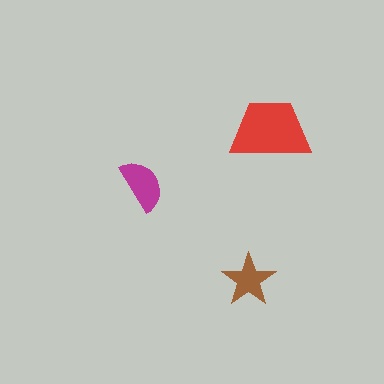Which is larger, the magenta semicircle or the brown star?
The magenta semicircle.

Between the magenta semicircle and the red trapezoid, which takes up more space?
The red trapezoid.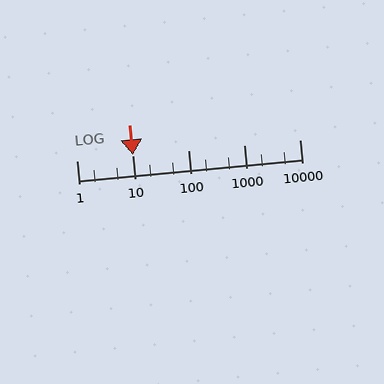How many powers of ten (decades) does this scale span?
The scale spans 4 decades, from 1 to 10000.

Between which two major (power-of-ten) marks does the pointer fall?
The pointer is between 10 and 100.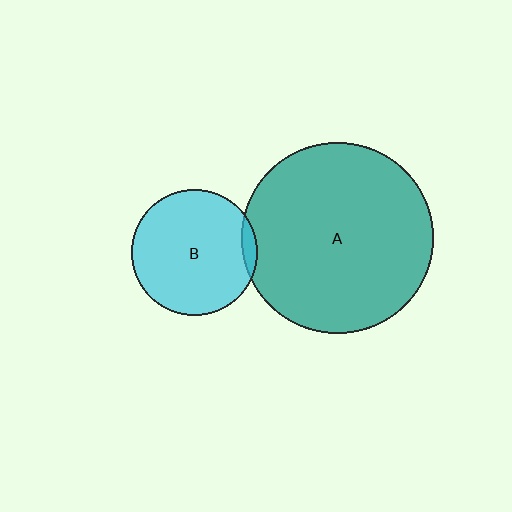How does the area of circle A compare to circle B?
Approximately 2.3 times.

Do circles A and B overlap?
Yes.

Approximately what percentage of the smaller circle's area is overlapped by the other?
Approximately 5%.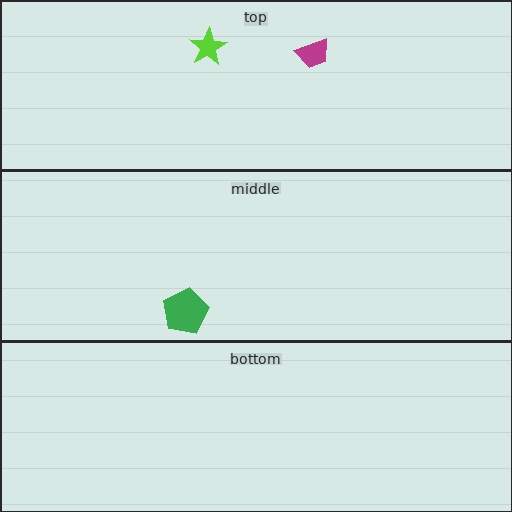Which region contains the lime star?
The top region.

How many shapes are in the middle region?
1.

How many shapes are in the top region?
2.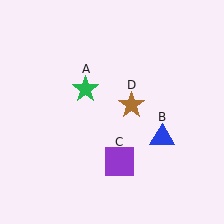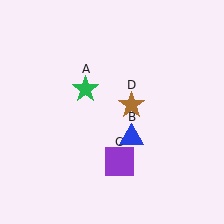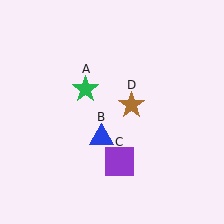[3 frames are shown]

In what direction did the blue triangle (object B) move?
The blue triangle (object B) moved left.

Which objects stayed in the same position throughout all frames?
Green star (object A) and purple square (object C) and brown star (object D) remained stationary.